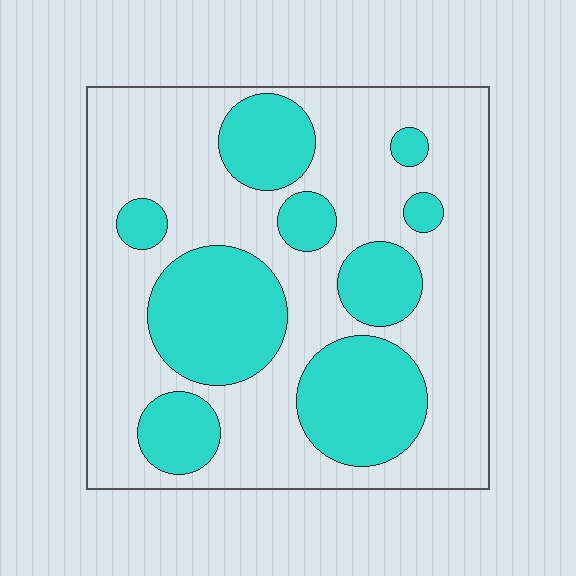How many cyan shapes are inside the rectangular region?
9.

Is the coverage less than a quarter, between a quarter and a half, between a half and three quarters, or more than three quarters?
Between a quarter and a half.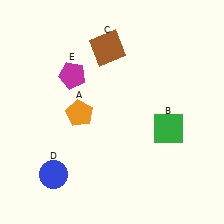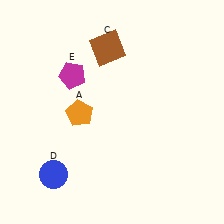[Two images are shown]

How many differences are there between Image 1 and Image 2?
There is 1 difference between the two images.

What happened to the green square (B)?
The green square (B) was removed in Image 2. It was in the bottom-right area of Image 1.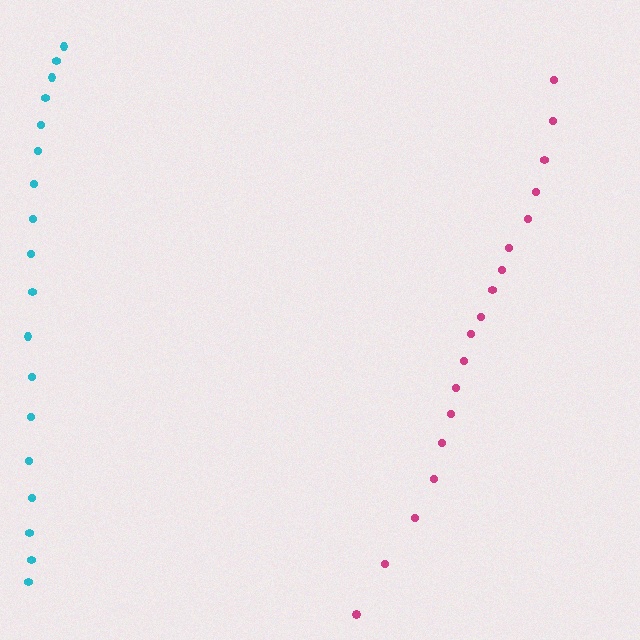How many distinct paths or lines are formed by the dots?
There are 2 distinct paths.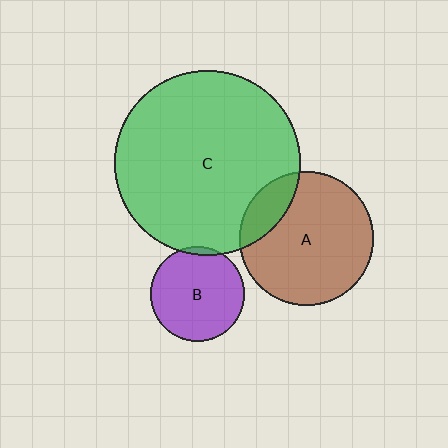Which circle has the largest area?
Circle C (green).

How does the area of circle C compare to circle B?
Approximately 3.8 times.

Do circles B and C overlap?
Yes.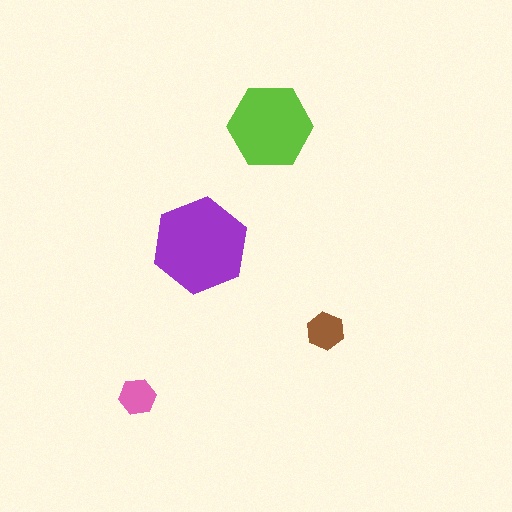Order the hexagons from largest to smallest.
the purple one, the lime one, the brown one, the pink one.